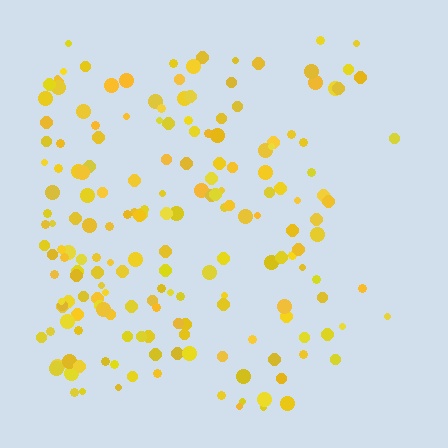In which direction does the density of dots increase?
From right to left, with the left side densest.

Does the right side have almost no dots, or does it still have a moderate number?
Still a moderate number, just noticeably fewer than the left.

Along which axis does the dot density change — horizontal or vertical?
Horizontal.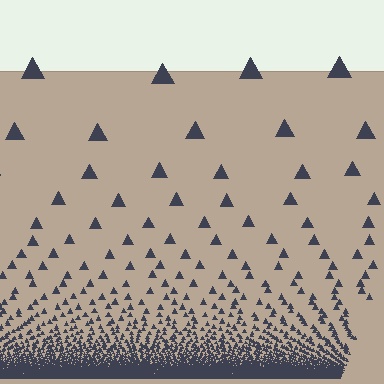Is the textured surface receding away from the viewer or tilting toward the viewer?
The surface appears to tilt toward the viewer. Texture elements get larger and sparser toward the top.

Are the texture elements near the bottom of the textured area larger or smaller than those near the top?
Smaller. The gradient is inverted — elements near the bottom are smaller and denser.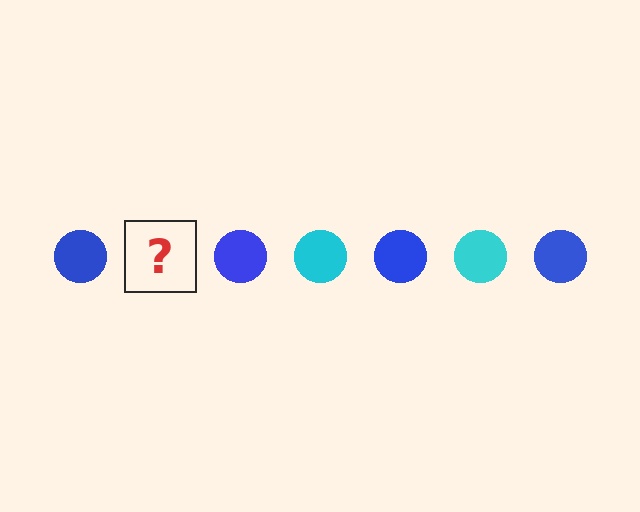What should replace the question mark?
The question mark should be replaced with a cyan circle.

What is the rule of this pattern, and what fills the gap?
The rule is that the pattern cycles through blue, cyan circles. The gap should be filled with a cyan circle.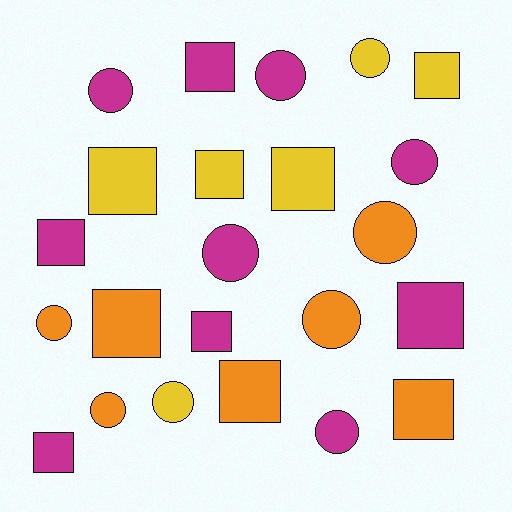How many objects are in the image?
There are 23 objects.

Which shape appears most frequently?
Square, with 12 objects.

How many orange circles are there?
There are 4 orange circles.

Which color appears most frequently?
Magenta, with 10 objects.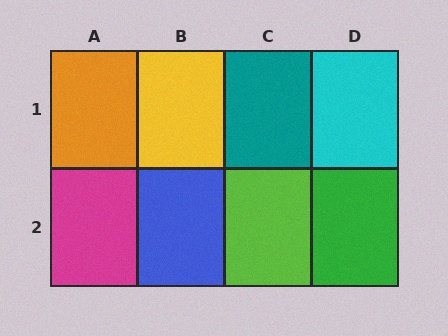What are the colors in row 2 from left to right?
Magenta, blue, lime, green.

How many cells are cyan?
1 cell is cyan.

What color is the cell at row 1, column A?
Orange.